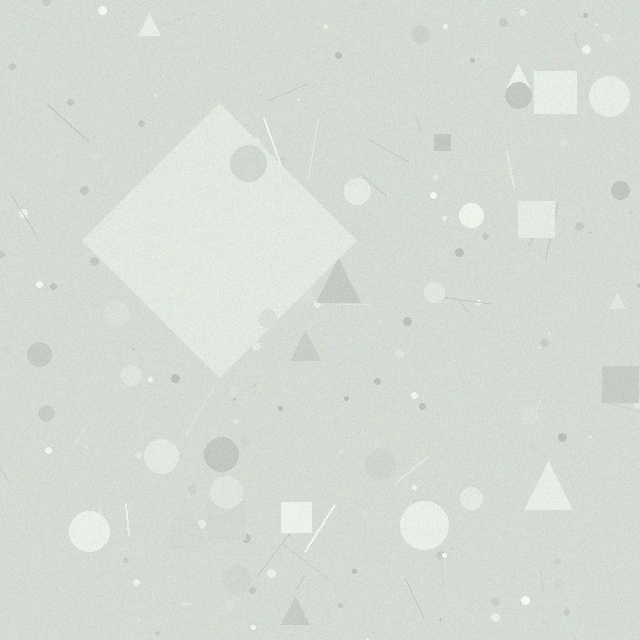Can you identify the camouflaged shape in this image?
The camouflaged shape is a diamond.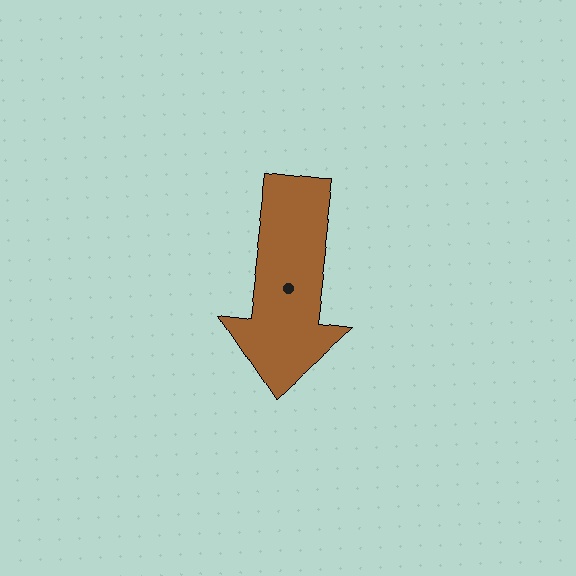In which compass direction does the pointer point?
South.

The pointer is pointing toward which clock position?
Roughly 6 o'clock.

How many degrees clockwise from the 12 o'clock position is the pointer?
Approximately 187 degrees.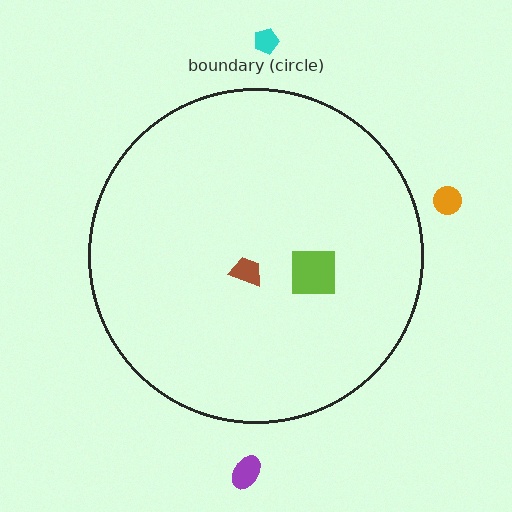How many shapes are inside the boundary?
2 inside, 3 outside.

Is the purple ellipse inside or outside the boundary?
Outside.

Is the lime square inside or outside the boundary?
Inside.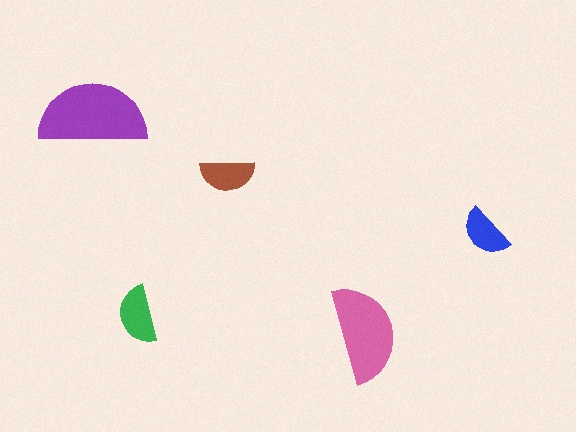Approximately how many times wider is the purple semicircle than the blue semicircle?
About 2 times wider.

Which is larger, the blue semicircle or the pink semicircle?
The pink one.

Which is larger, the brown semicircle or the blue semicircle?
The brown one.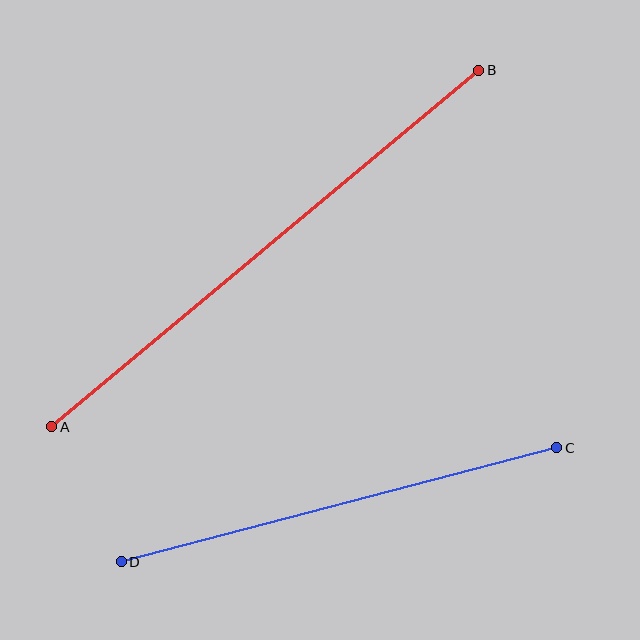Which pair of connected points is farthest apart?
Points A and B are farthest apart.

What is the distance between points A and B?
The distance is approximately 556 pixels.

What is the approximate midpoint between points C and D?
The midpoint is at approximately (339, 505) pixels.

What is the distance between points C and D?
The distance is approximately 450 pixels.